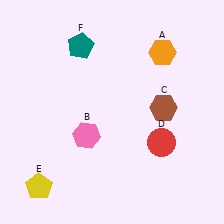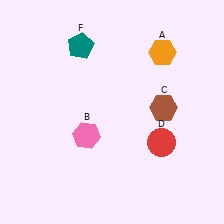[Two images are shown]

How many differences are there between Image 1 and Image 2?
There is 1 difference between the two images.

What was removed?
The yellow pentagon (E) was removed in Image 2.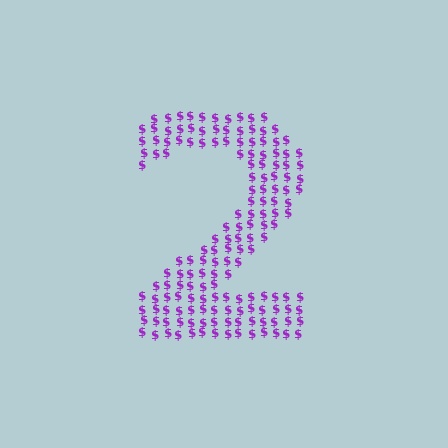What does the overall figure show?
The overall figure shows the digit 2.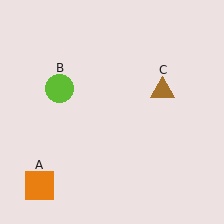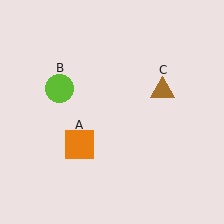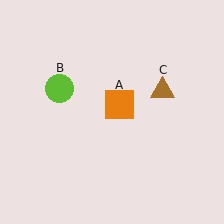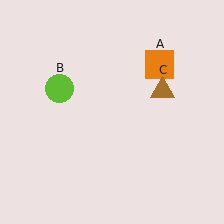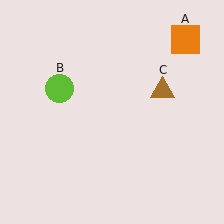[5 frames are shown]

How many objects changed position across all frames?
1 object changed position: orange square (object A).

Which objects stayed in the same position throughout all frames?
Lime circle (object B) and brown triangle (object C) remained stationary.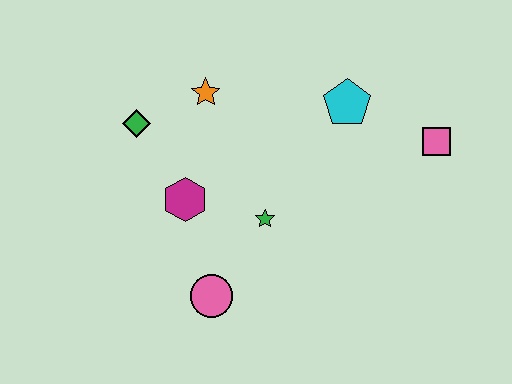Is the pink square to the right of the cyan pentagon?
Yes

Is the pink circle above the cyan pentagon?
No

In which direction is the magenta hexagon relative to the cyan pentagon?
The magenta hexagon is to the left of the cyan pentagon.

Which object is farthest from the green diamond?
The pink square is farthest from the green diamond.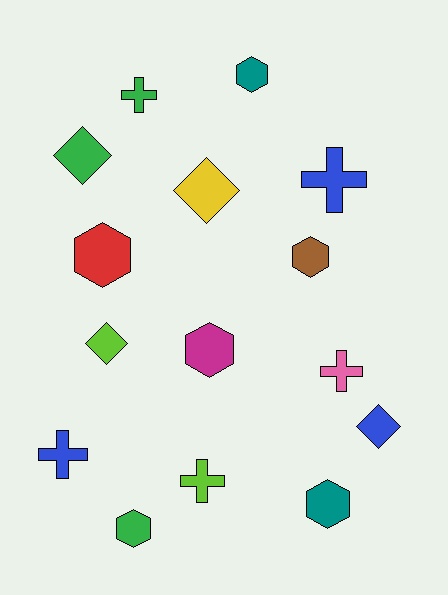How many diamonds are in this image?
There are 4 diamonds.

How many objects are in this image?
There are 15 objects.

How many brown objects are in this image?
There is 1 brown object.